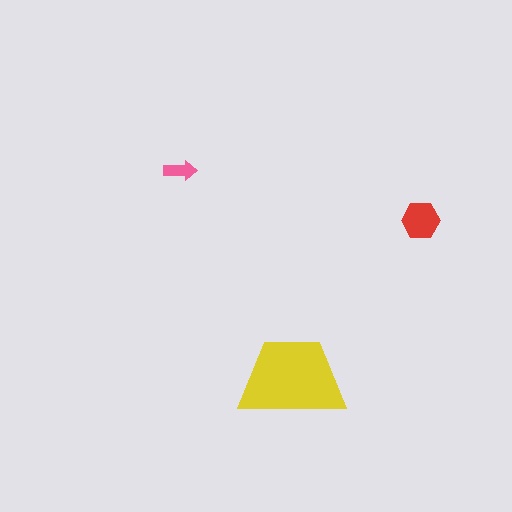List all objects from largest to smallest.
The yellow trapezoid, the red hexagon, the pink arrow.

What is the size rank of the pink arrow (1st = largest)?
3rd.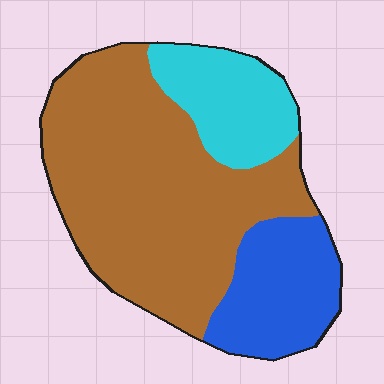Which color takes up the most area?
Brown, at roughly 60%.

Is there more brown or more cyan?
Brown.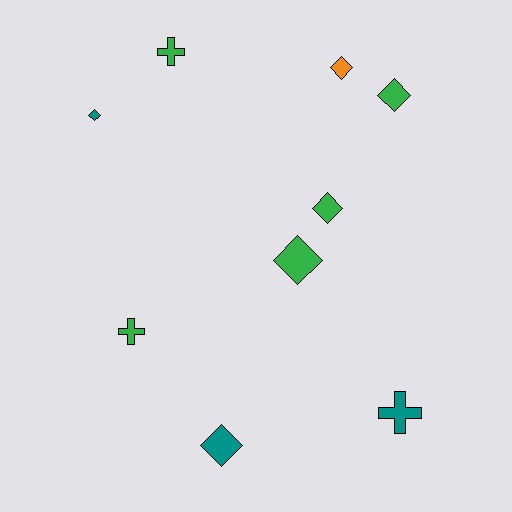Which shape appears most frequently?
Diamond, with 6 objects.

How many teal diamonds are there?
There are 2 teal diamonds.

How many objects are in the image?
There are 9 objects.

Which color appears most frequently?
Green, with 5 objects.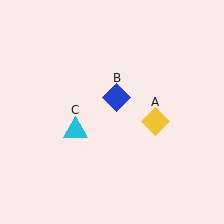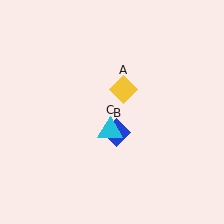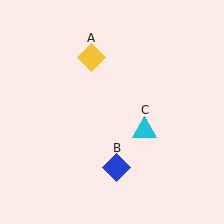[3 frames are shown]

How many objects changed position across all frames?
3 objects changed position: yellow diamond (object A), blue diamond (object B), cyan triangle (object C).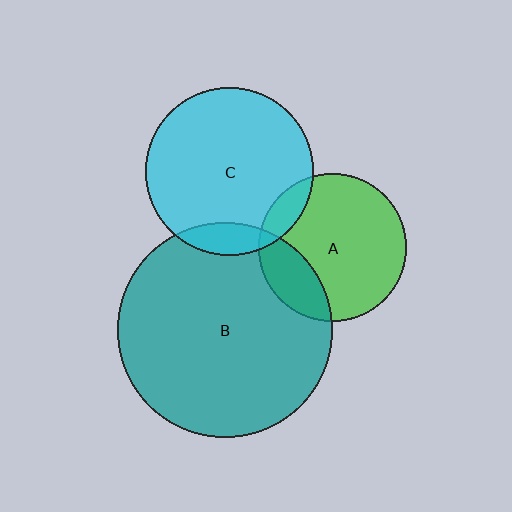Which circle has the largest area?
Circle B (teal).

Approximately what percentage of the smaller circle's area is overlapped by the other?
Approximately 20%.